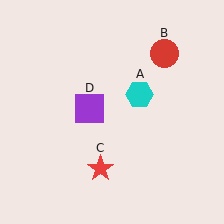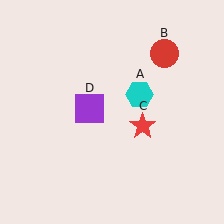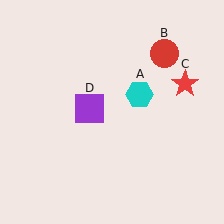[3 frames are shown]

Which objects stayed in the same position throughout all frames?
Cyan hexagon (object A) and red circle (object B) and purple square (object D) remained stationary.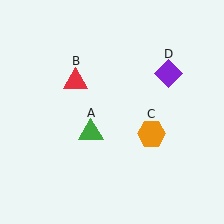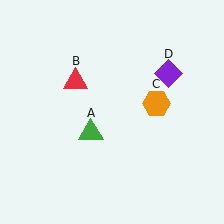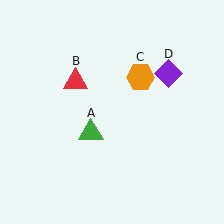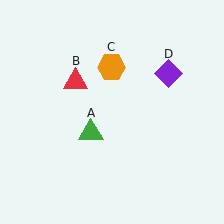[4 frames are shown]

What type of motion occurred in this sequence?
The orange hexagon (object C) rotated counterclockwise around the center of the scene.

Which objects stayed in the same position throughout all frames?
Green triangle (object A) and red triangle (object B) and purple diamond (object D) remained stationary.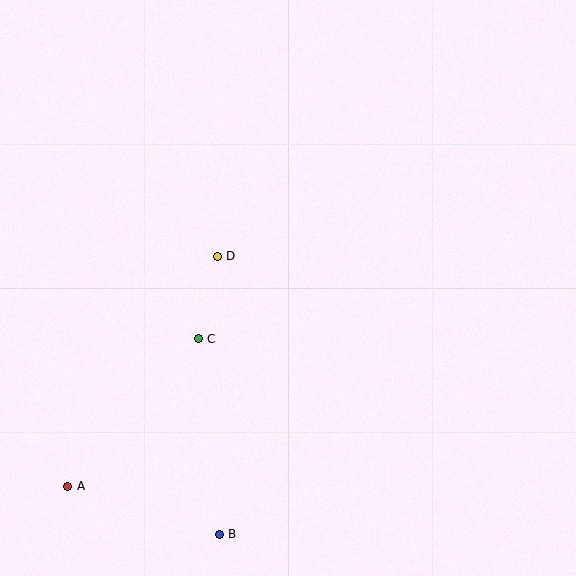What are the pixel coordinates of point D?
Point D is at (217, 256).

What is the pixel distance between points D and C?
The distance between D and C is 85 pixels.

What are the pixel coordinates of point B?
Point B is at (219, 534).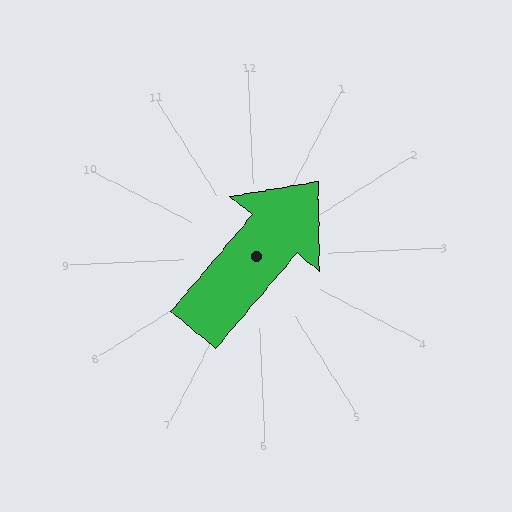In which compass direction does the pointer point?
Northeast.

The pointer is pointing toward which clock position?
Roughly 1 o'clock.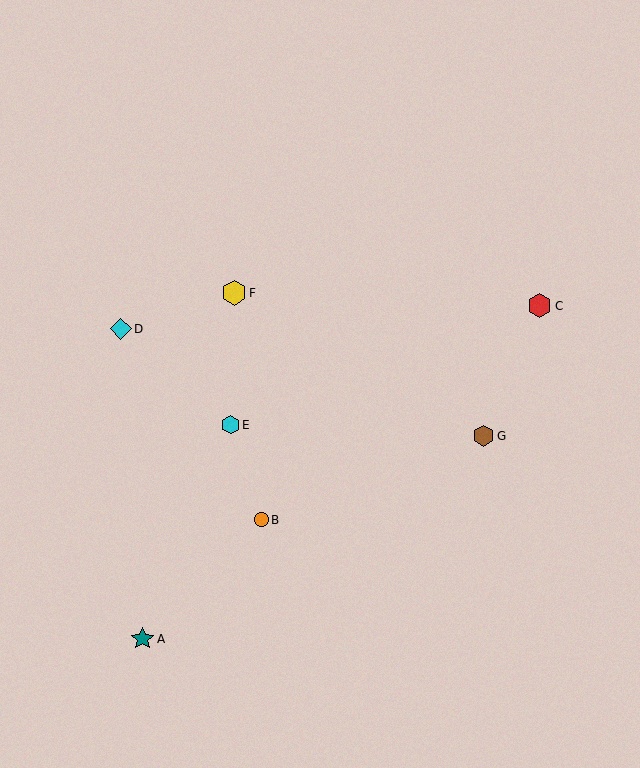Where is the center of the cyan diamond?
The center of the cyan diamond is at (121, 329).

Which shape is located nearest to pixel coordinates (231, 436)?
The cyan hexagon (labeled E) at (230, 425) is nearest to that location.